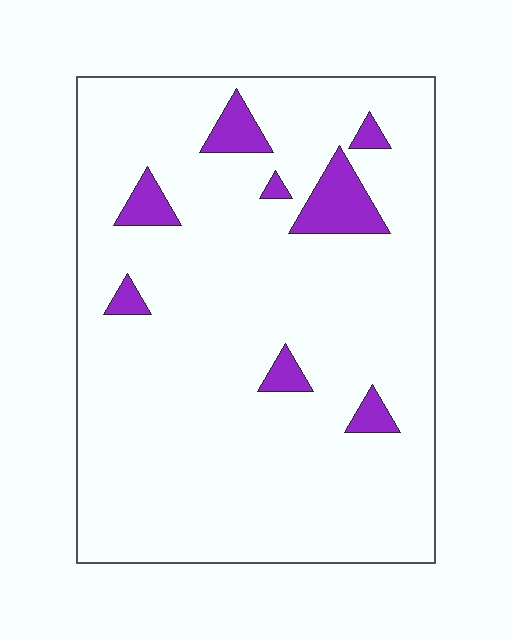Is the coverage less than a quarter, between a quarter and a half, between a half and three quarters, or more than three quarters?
Less than a quarter.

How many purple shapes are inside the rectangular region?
8.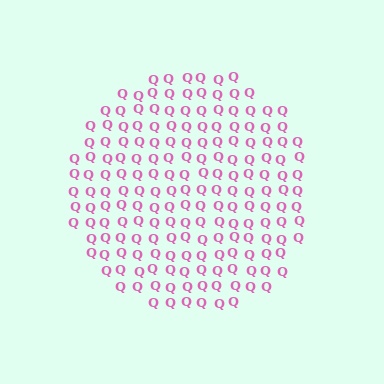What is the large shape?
The large shape is a circle.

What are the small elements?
The small elements are letter Q's.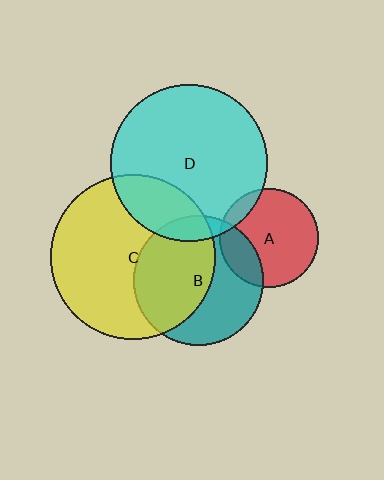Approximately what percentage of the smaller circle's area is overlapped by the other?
Approximately 55%.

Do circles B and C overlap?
Yes.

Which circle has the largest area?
Circle C (yellow).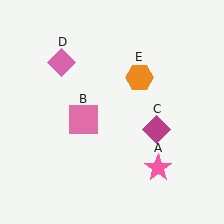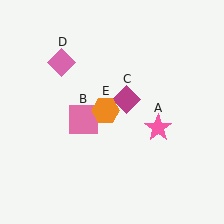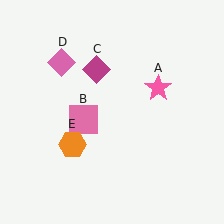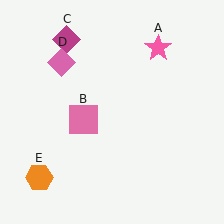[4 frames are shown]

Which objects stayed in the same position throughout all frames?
Pink square (object B) and pink diamond (object D) remained stationary.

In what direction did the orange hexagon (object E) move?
The orange hexagon (object E) moved down and to the left.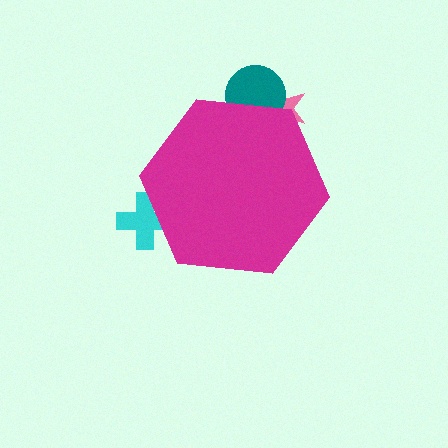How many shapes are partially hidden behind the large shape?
3 shapes are partially hidden.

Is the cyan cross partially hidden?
Yes, the cyan cross is partially hidden behind the magenta hexagon.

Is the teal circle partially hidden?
Yes, the teal circle is partially hidden behind the magenta hexagon.